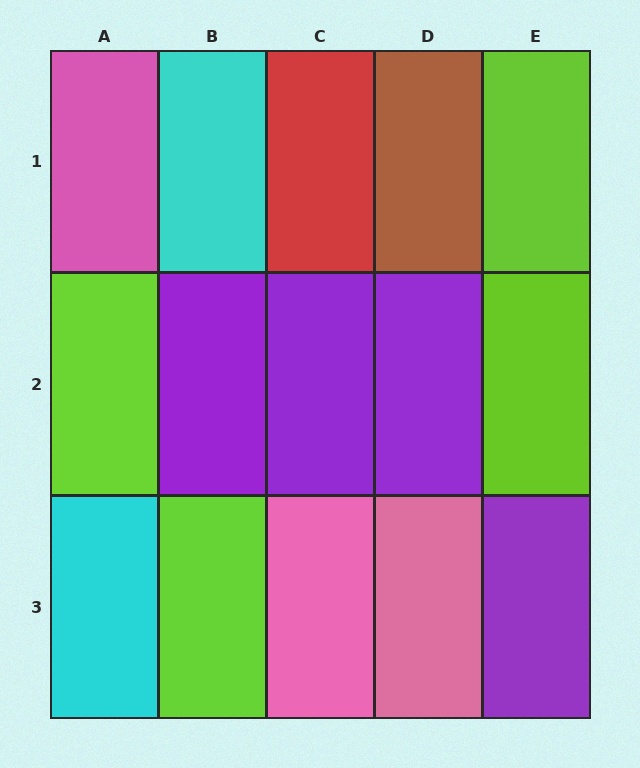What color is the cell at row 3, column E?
Purple.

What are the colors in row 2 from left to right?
Lime, purple, purple, purple, lime.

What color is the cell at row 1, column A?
Pink.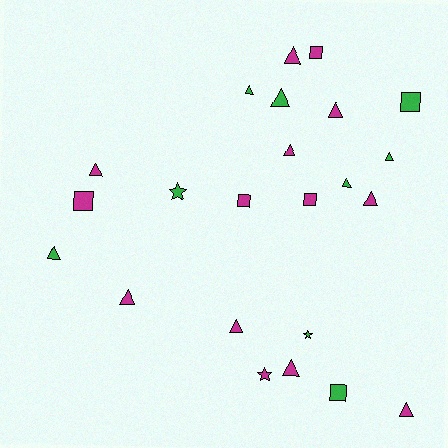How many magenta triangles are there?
There are 9 magenta triangles.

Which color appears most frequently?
Magenta, with 14 objects.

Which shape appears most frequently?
Triangle, with 14 objects.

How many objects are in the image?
There are 23 objects.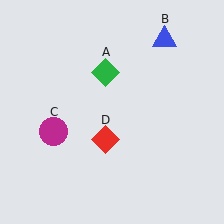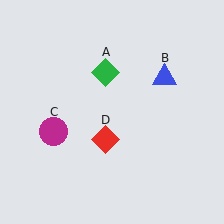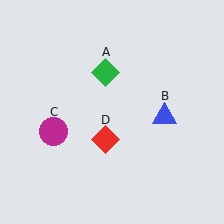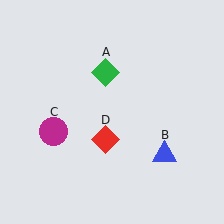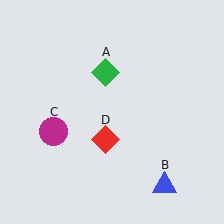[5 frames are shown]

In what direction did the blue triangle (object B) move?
The blue triangle (object B) moved down.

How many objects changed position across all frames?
1 object changed position: blue triangle (object B).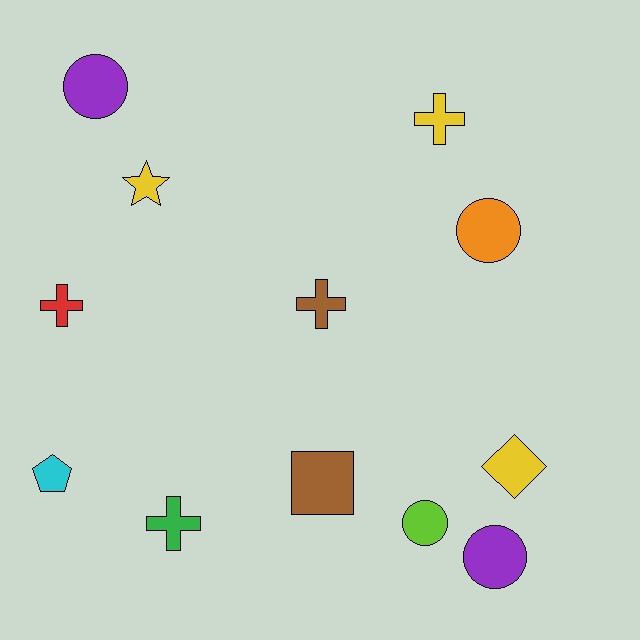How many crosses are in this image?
There are 4 crosses.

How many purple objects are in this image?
There are 2 purple objects.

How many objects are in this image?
There are 12 objects.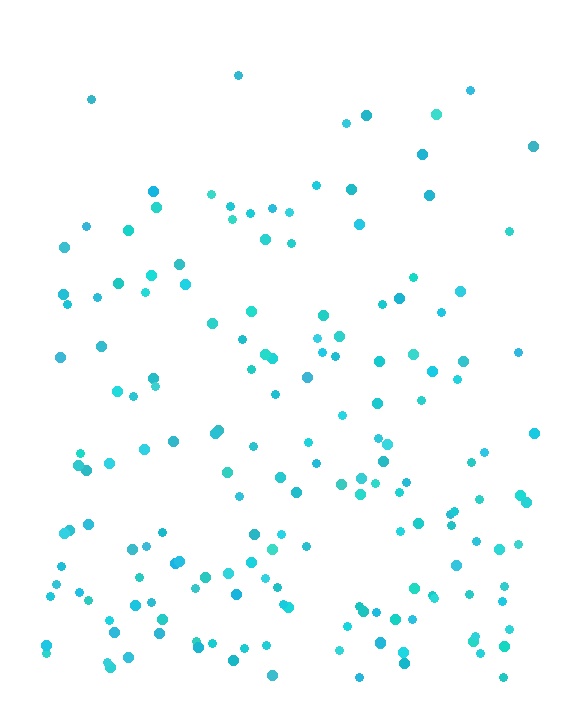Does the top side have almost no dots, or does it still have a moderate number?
Still a moderate number, just noticeably fewer than the bottom.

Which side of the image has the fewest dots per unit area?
The top.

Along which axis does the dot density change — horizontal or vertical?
Vertical.